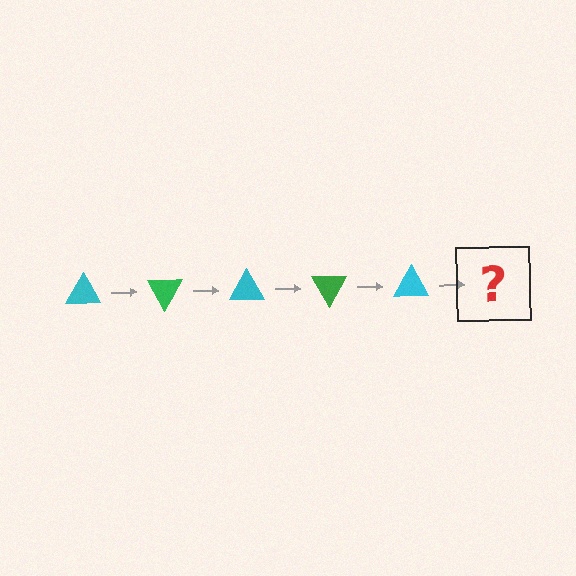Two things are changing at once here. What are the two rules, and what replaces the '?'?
The two rules are that it rotates 60 degrees each step and the color cycles through cyan and green. The '?' should be a green triangle, rotated 300 degrees from the start.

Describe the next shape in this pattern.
It should be a green triangle, rotated 300 degrees from the start.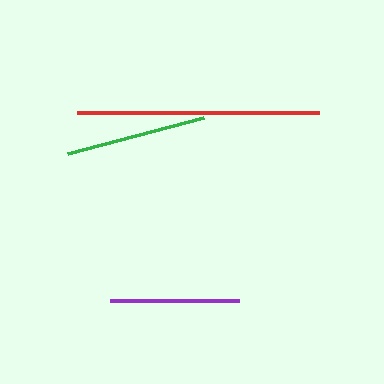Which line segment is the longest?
The red line is the longest at approximately 242 pixels.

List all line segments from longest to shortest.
From longest to shortest: red, green, purple, pink.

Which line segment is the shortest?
The pink line is the shortest at approximately 88 pixels.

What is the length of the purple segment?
The purple segment is approximately 128 pixels long.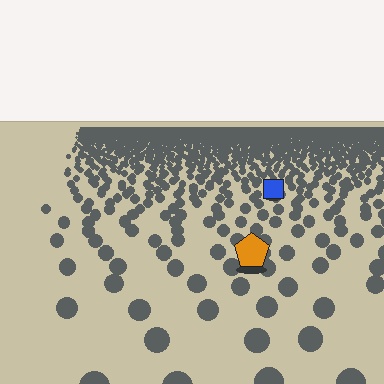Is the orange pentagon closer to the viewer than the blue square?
Yes. The orange pentagon is closer — you can tell from the texture gradient: the ground texture is coarser near it.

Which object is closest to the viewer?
The orange pentagon is closest. The texture marks near it are larger and more spread out.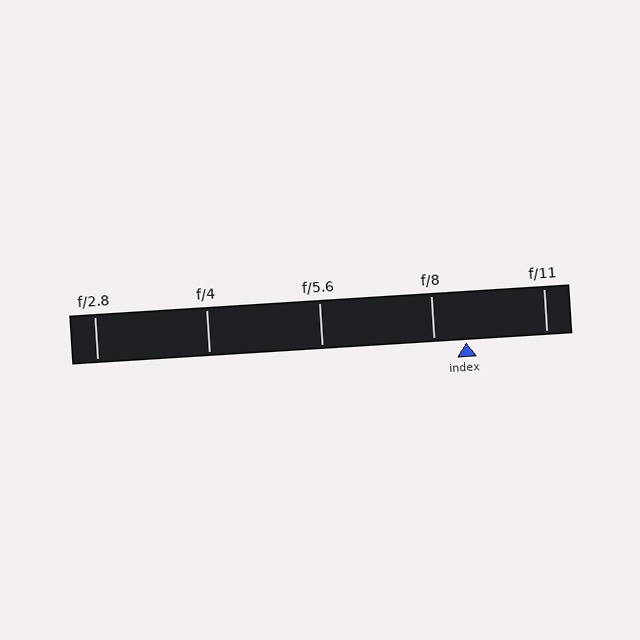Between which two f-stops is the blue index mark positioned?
The index mark is between f/8 and f/11.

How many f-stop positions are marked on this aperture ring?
There are 5 f-stop positions marked.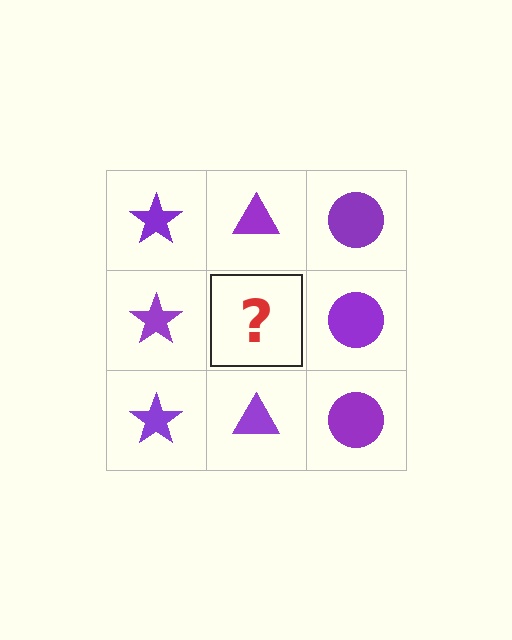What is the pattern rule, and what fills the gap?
The rule is that each column has a consistent shape. The gap should be filled with a purple triangle.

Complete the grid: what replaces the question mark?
The question mark should be replaced with a purple triangle.